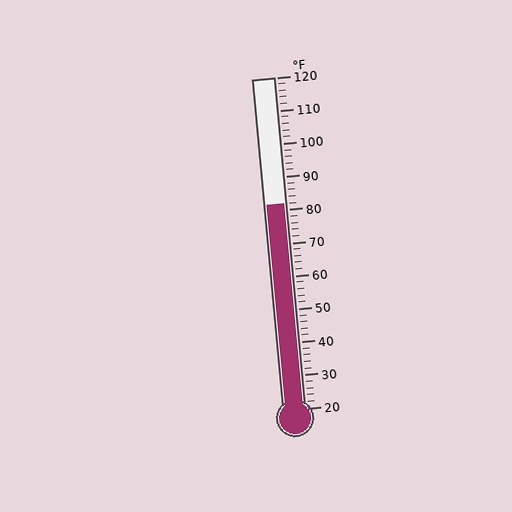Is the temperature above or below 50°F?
The temperature is above 50°F.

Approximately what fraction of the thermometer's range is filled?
The thermometer is filled to approximately 60% of its range.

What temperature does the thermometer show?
The thermometer shows approximately 82°F.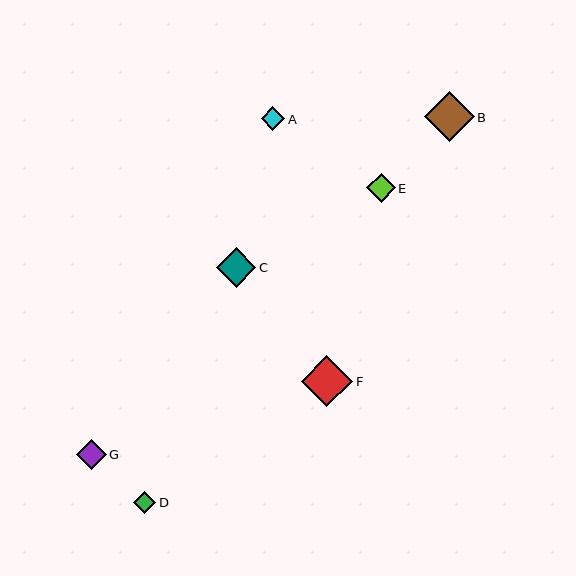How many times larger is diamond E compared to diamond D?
Diamond E is approximately 1.3 times the size of diamond D.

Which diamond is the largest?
Diamond F is the largest with a size of approximately 51 pixels.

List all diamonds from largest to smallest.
From largest to smallest: F, B, C, G, E, A, D.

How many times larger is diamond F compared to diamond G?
Diamond F is approximately 1.7 times the size of diamond G.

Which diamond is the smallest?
Diamond D is the smallest with a size of approximately 22 pixels.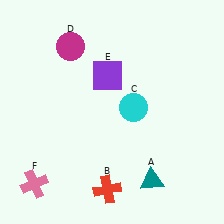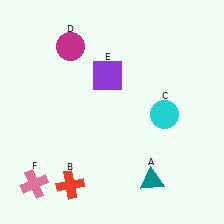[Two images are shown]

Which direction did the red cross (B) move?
The red cross (B) moved left.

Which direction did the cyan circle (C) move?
The cyan circle (C) moved right.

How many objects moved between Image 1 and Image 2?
2 objects moved between the two images.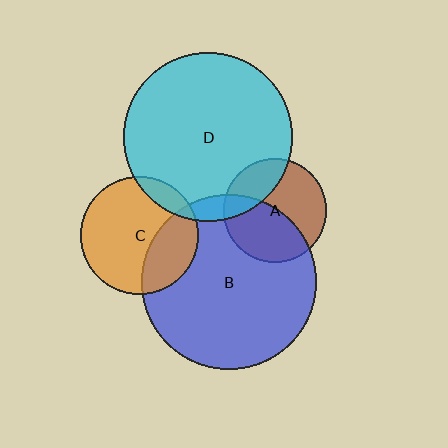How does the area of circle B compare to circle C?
Approximately 2.2 times.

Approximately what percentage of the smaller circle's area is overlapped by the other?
Approximately 45%.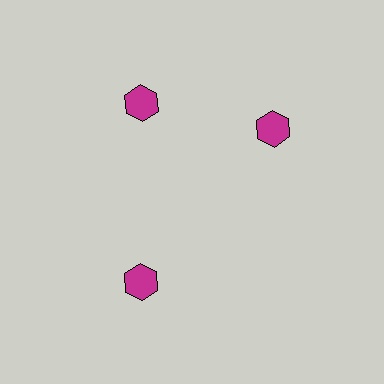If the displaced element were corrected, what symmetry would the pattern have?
It would have 3-fold rotational symmetry — the pattern would map onto itself every 120 degrees.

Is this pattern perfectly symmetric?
No. The 3 magenta hexagons are arranged in a ring, but one element near the 3 o'clock position is rotated out of alignment along the ring, breaking the 3-fold rotational symmetry.